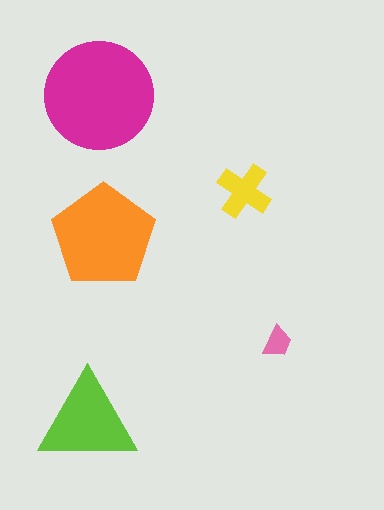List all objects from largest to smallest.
The magenta circle, the orange pentagon, the lime triangle, the yellow cross, the pink trapezoid.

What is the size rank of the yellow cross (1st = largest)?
4th.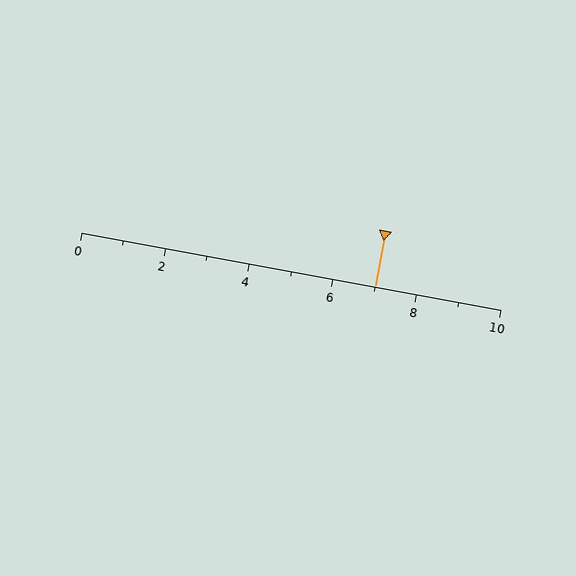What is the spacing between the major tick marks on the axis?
The major ticks are spaced 2 apart.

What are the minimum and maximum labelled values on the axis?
The axis runs from 0 to 10.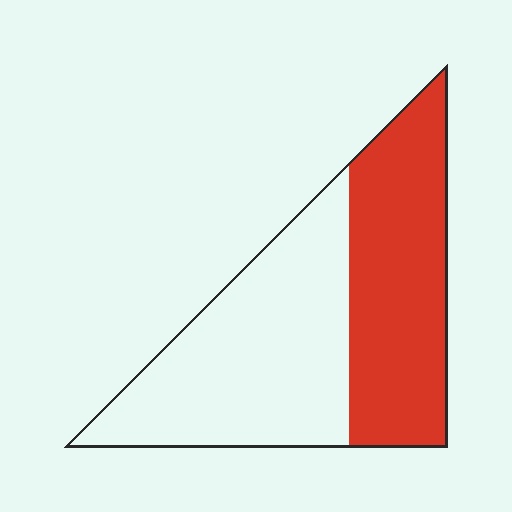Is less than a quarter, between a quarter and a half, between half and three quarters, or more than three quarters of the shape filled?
Between a quarter and a half.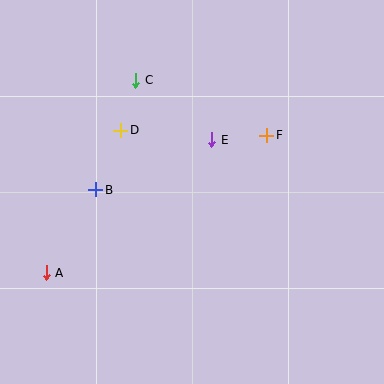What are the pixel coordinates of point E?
Point E is at (212, 140).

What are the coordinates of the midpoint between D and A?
The midpoint between D and A is at (83, 201).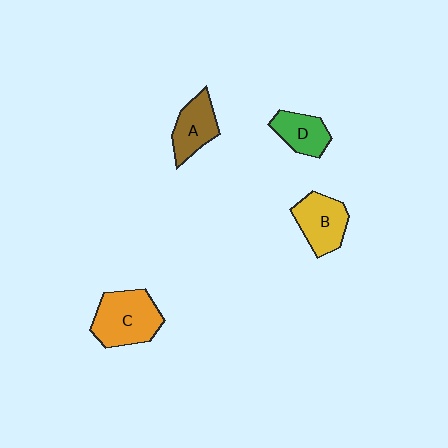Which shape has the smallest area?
Shape D (green).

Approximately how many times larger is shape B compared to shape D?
Approximately 1.3 times.